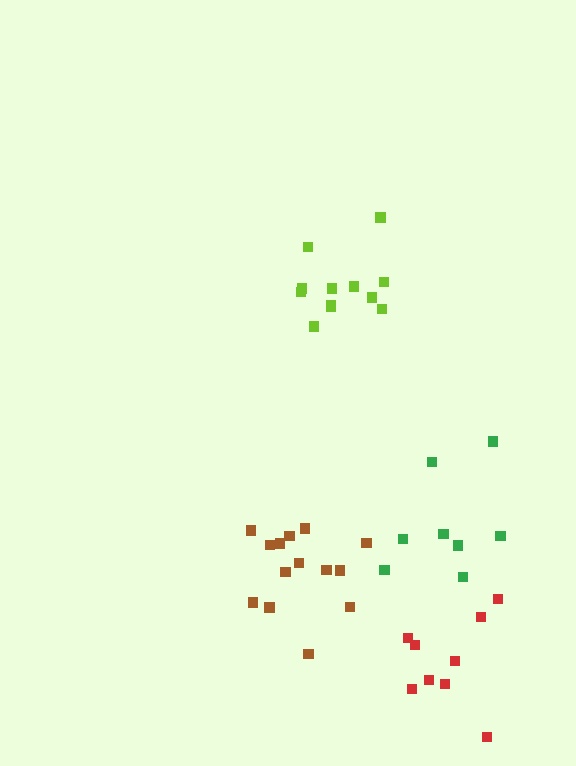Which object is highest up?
The lime cluster is topmost.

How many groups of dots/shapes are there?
There are 4 groups.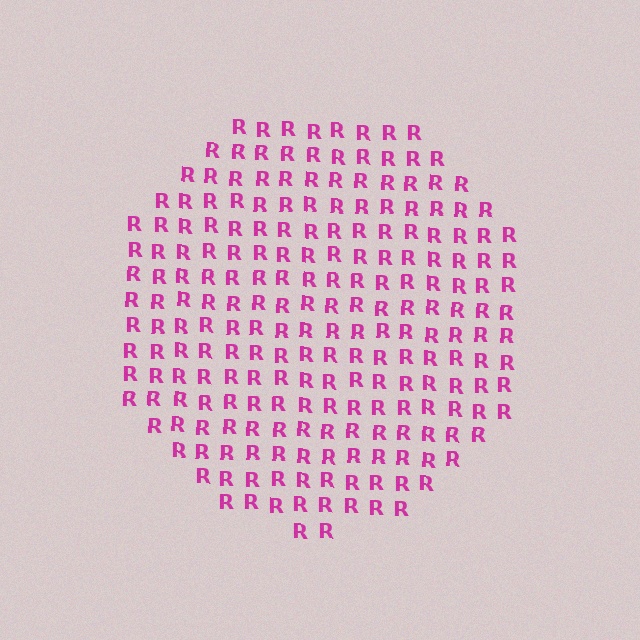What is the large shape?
The large shape is a circle.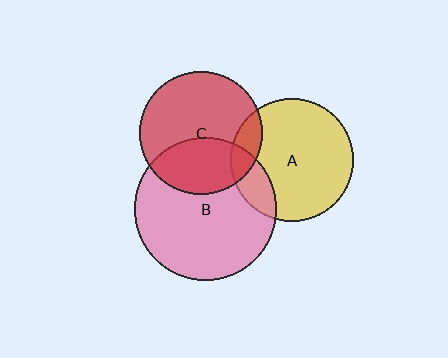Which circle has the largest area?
Circle B (pink).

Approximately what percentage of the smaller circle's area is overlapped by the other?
Approximately 35%.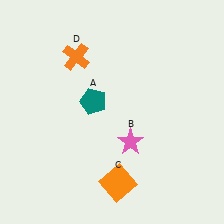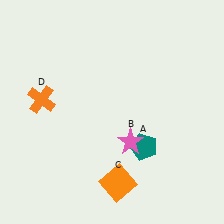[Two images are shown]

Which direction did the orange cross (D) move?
The orange cross (D) moved down.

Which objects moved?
The objects that moved are: the teal pentagon (A), the orange cross (D).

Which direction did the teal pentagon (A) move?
The teal pentagon (A) moved right.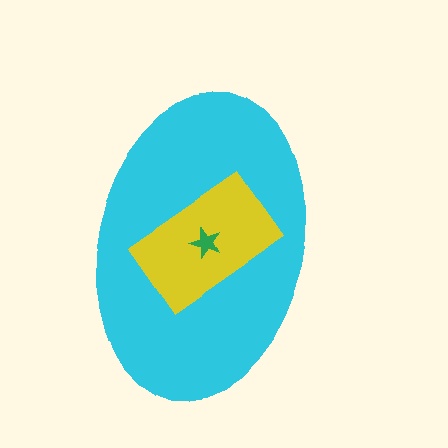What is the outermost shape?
The cyan ellipse.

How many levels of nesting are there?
3.